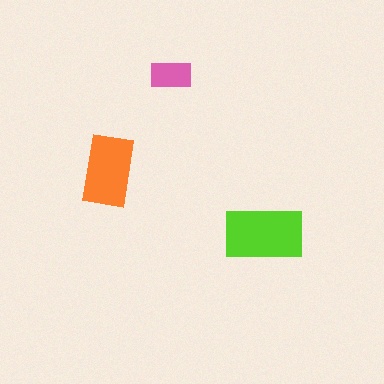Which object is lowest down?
The lime rectangle is bottommost.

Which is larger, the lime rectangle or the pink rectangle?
The lime one.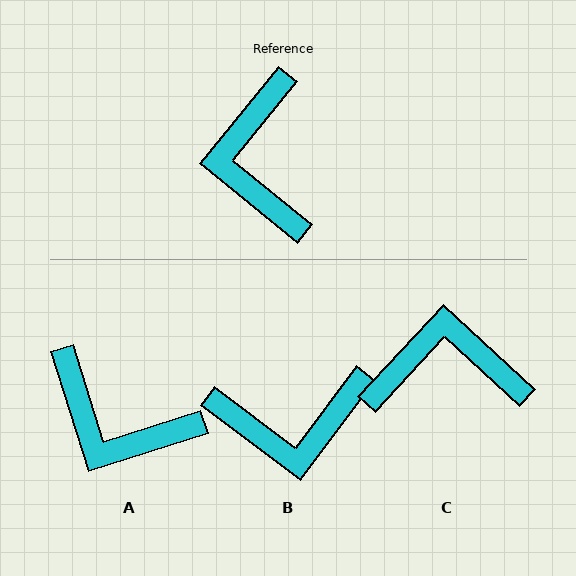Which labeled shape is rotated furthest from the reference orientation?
C, about 94 degrees away.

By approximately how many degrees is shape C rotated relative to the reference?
Approximately 94 degrees clockwise.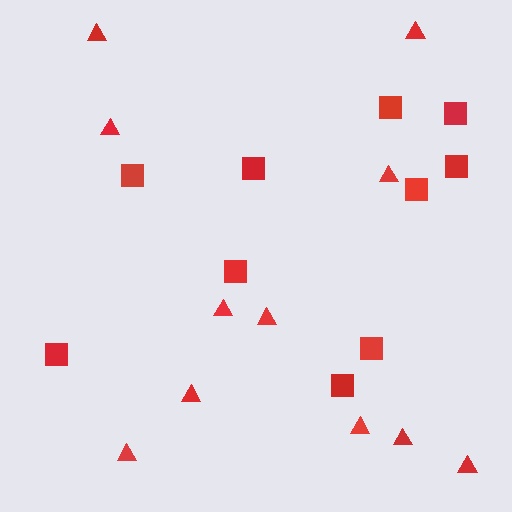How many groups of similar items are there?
There are 2 groups: one group of triangles (11) and one group of squares (10).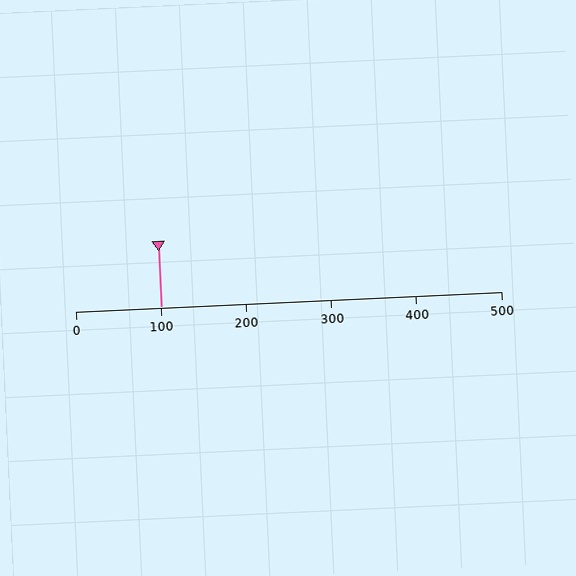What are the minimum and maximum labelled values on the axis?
The axis runs from 0 to 500.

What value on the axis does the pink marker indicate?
The marker indicates approximately 100.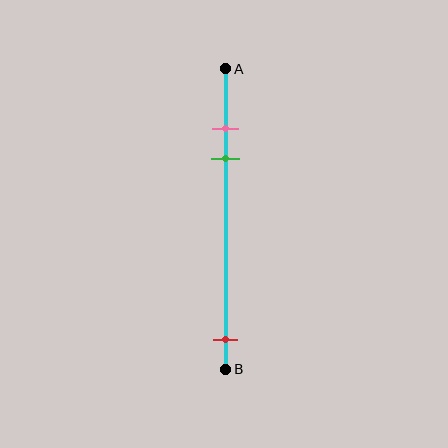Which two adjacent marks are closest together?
The pink and green marks are the closest adjacent pair.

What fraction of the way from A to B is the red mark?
The red mark is approximately 90% (0.9) of the way from A to B.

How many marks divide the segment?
There are 3 marks dividing the segment.